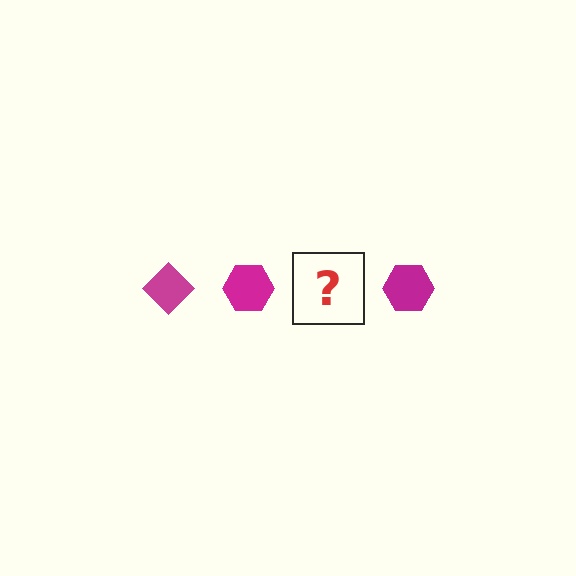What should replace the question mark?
The question mark should be replaced with a magenta diamond.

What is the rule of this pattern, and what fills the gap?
The rule is that the pattern cycles through diamond, hexagon shapes in magenta. The gap should be filled with a magenta diamond.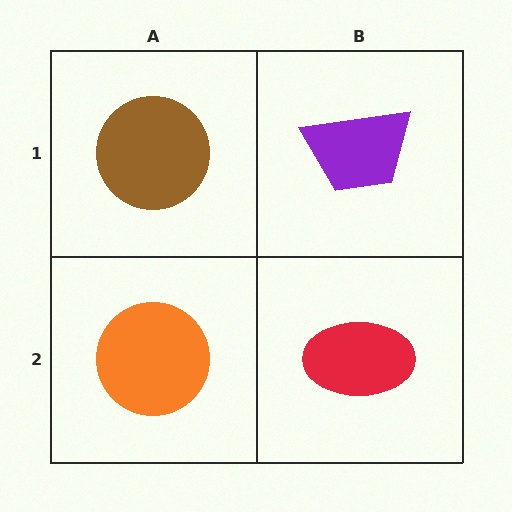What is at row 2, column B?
A red ellipse.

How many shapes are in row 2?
2 shapes.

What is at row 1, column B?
A purple trapezoid.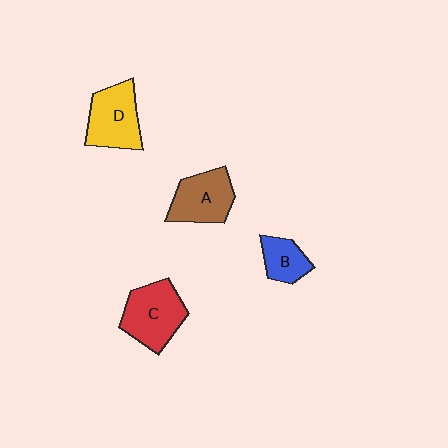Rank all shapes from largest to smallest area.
From largest to smallest: C (red), D (yellow), A (brown), B (blue).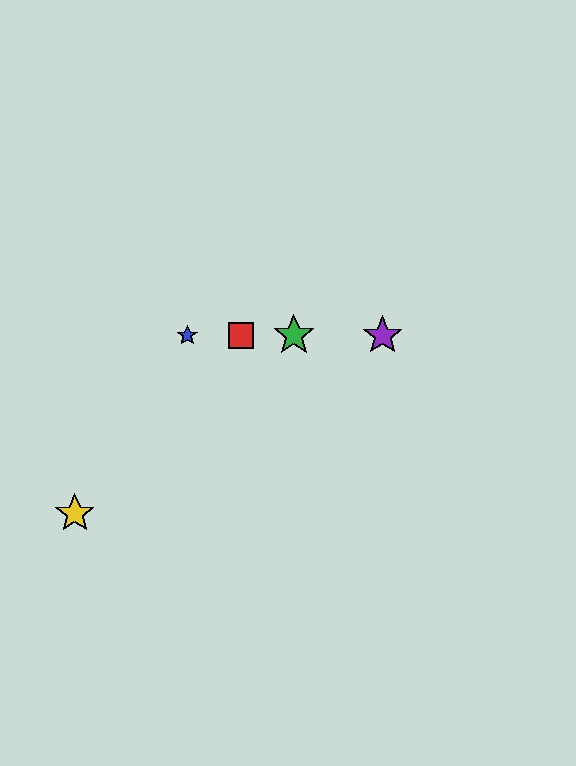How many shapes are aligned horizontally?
4 shapes (the red square, the blue star, the green star, the purple star) are aligned horizontally.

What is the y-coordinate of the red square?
The red square is at y≈335.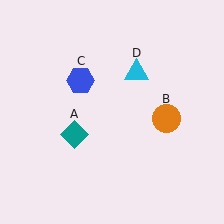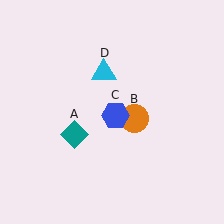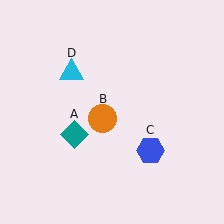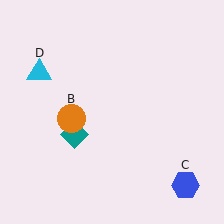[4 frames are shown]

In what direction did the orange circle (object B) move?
The orange circle (object B) moved left.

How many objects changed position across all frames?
3 objects changed position: orange circle (object B), blue hexagon (object C), cyan triangle (object D).